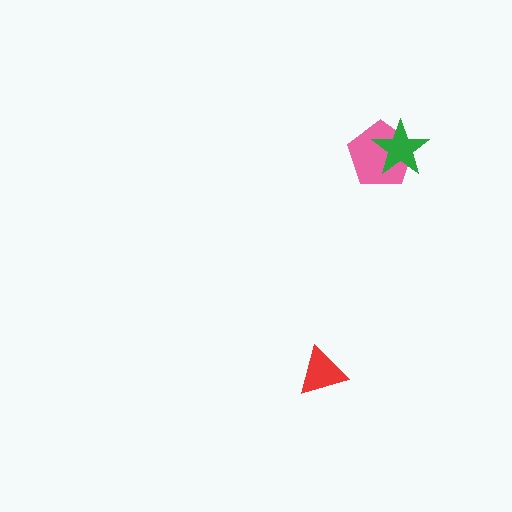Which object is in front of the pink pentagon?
The green star is in front of the pink pentagon.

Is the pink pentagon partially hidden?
Yes, it is partially covered by another shape.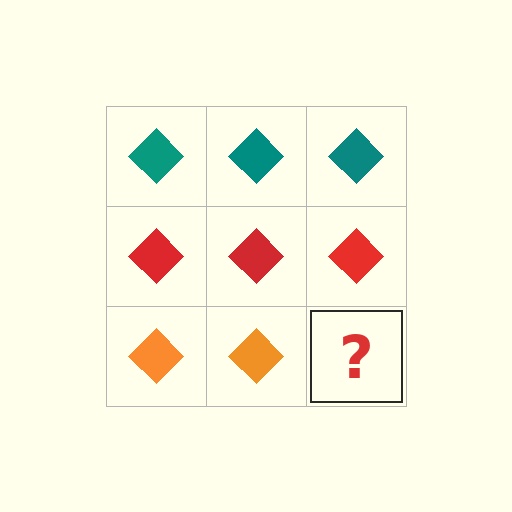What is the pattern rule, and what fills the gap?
The rule is that each row has a consistent color. The gap should be filled with an orange diamond.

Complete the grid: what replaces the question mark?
The question mark should be replaced with an orange diamond.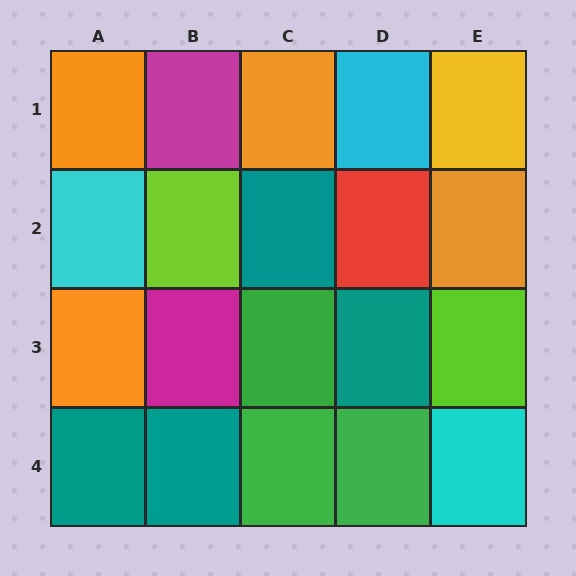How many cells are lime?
2 cells are lime.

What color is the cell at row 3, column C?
Green.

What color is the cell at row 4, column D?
Green.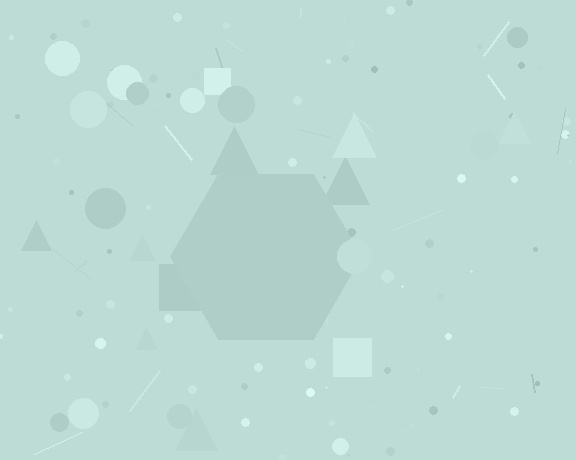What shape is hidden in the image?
A hexagon is hidden in the image.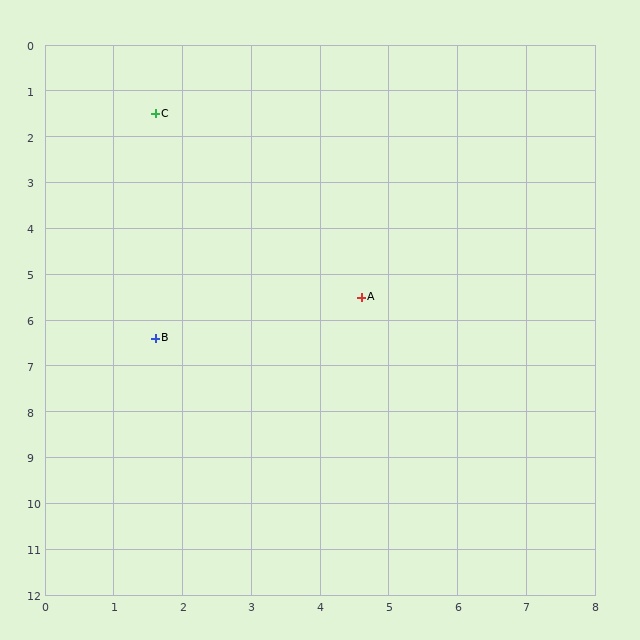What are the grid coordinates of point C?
Point C is at approximately (1.6, 1.5).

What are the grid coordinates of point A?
Point A is at approximately (4.6, 5.5).